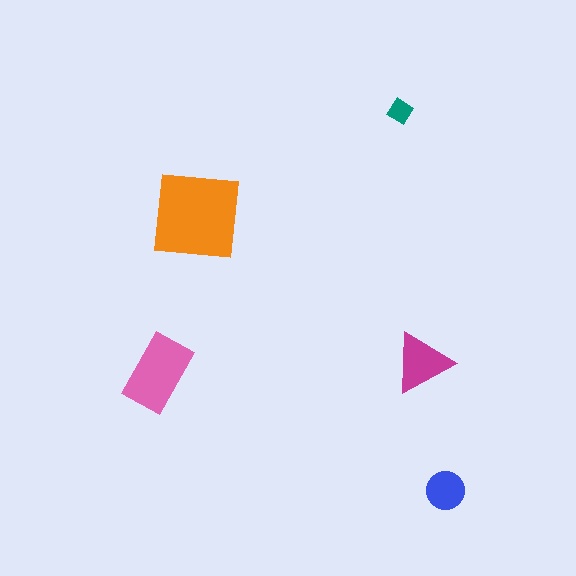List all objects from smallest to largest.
The teal diamond, the blue circle, the magenta triangle, the pink rectangle, the orange square.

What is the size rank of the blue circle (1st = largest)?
4th.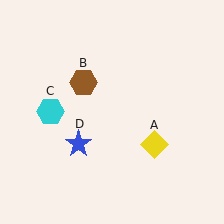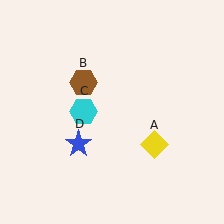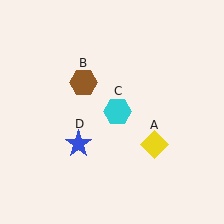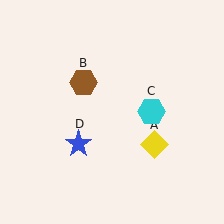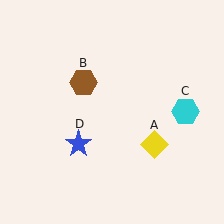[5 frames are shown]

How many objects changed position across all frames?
1 object changed position: cyan hexagon (object C).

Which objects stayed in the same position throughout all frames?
Yellow diamond (object A) and brown hexagon (object B) and blue star (object D) remained stationary.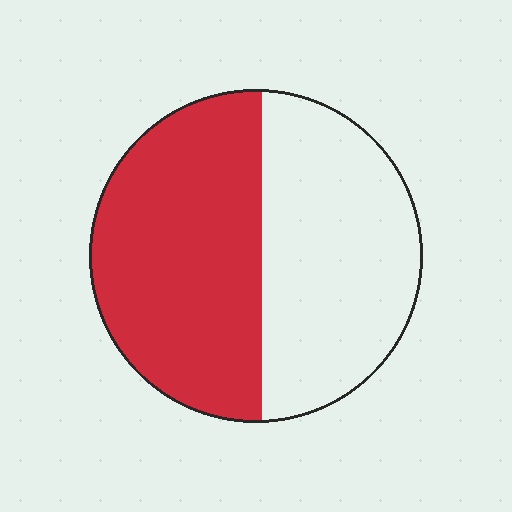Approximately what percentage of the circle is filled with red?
Approximately 50%.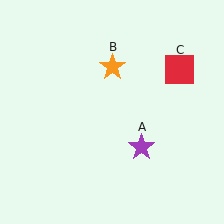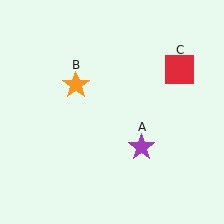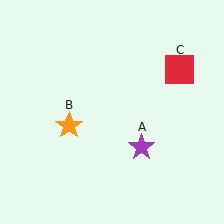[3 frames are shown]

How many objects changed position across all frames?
1 object changed position: orange star (object B).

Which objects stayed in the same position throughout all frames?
Purple star (object A) and red square (object C) remained stationary.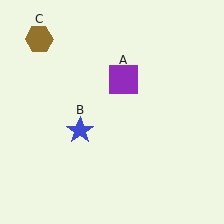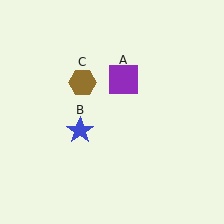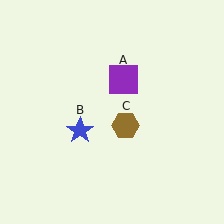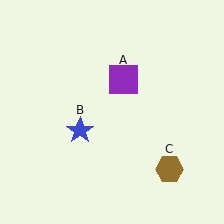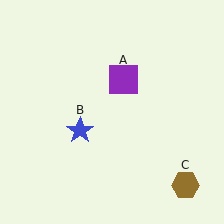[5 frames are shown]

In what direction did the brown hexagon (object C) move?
The brown hexagon (object C) moved down and to the right.